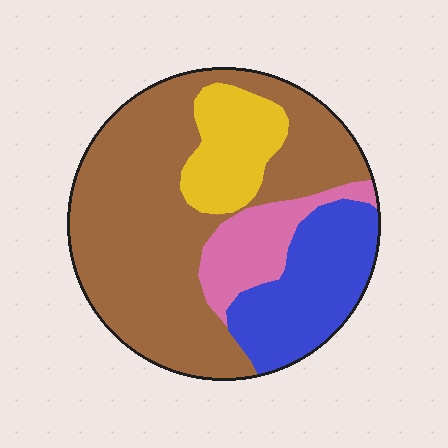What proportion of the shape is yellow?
Yellow covers roughly 15% of the shape.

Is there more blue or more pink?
Blue.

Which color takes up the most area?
Brown, at roughly 55%.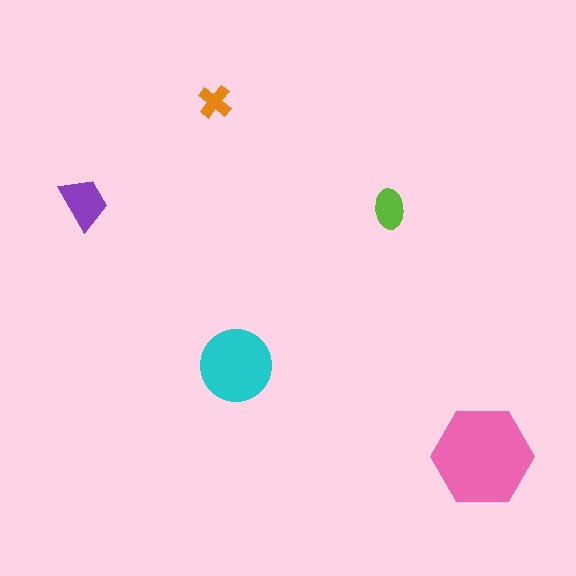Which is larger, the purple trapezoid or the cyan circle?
The cyan circle.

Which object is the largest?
The pink hexagon.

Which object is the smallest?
The orange cross.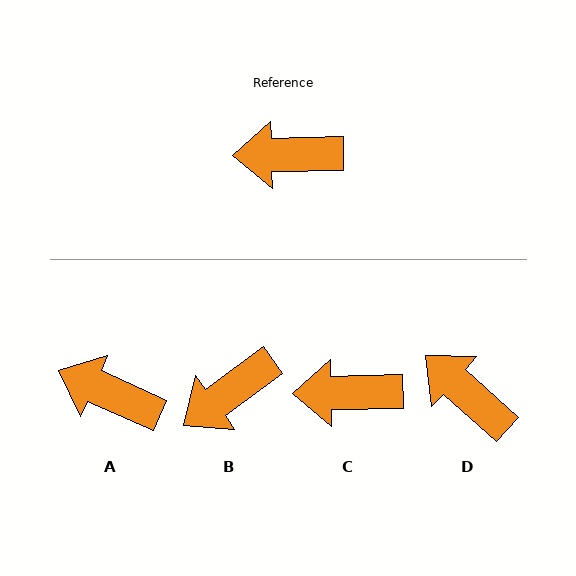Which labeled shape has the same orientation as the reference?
C.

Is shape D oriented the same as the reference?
No, it is off by about 43 degrees.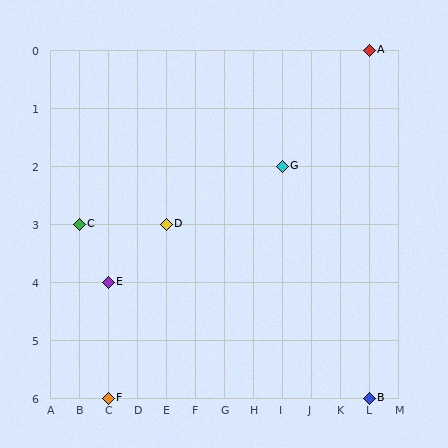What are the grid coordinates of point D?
Point D is at grid coordinates (E, 3).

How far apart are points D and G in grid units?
Points D and G are 4 columns and 1 row apart (about 4.1 grid units diagonally).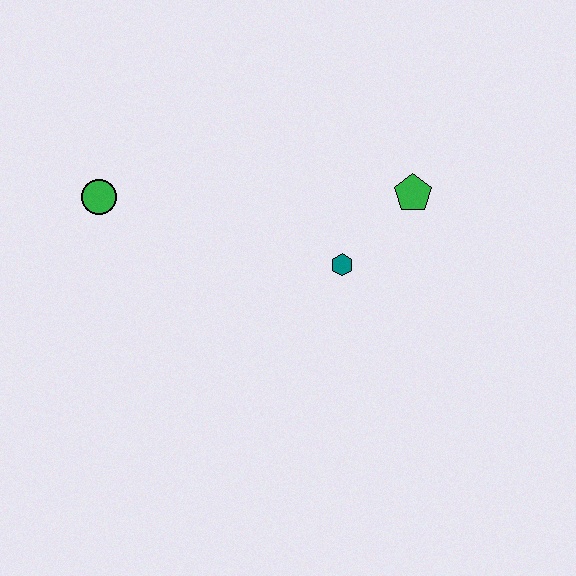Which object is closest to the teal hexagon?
The green pentagon is closest to the teal hexagon.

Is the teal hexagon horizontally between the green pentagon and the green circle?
Yes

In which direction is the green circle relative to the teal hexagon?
The green circle is to the left of the teal hexagon.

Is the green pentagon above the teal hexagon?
Yes